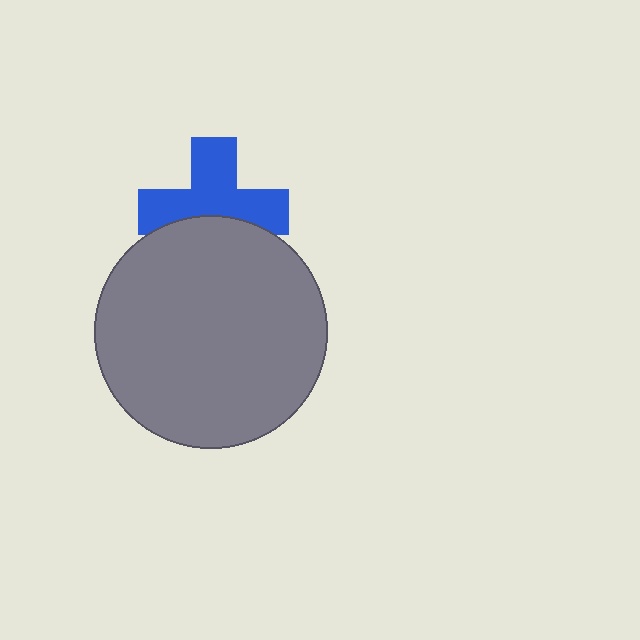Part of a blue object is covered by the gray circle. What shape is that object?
It is a cross.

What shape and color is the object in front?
The object in front is a gray circle.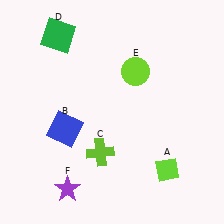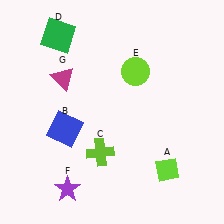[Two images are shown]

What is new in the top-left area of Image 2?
A magenta triangle (G) was added in the top-left area of Image 2.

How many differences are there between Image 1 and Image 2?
There is 1 difference between the two images.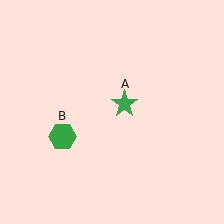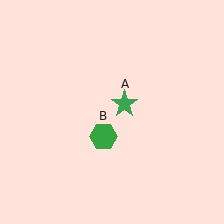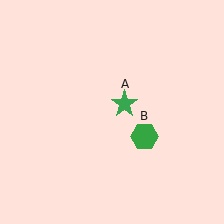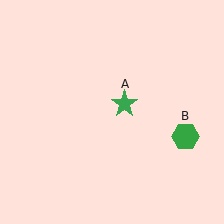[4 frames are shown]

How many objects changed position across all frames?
1 object changed position: green hexagon (object B).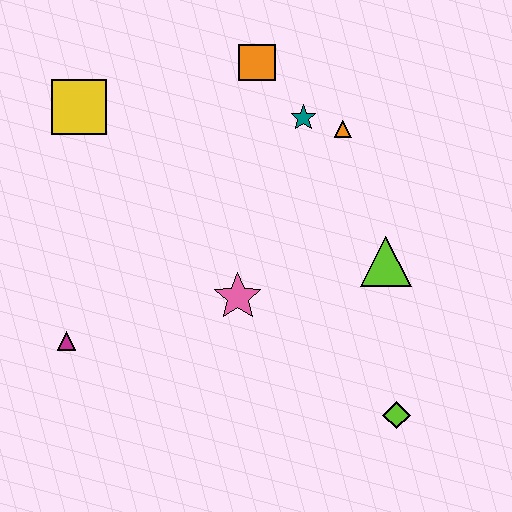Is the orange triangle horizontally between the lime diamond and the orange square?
Yes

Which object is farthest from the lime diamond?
The yellow square is farthest from the lime diamond.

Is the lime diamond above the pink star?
No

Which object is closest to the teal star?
The orange triangle is closest to the teal star.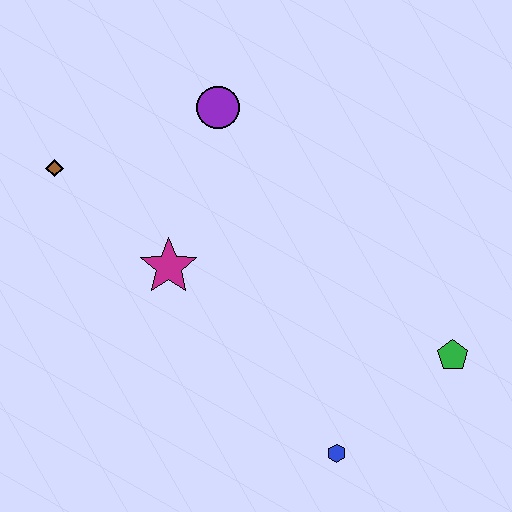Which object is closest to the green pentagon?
The blue hexagon is closest to the green pentagon.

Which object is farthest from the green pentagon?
The brown diamond is farthest from the green pentagon.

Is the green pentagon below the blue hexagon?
No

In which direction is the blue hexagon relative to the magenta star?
The blue hexagon is below the magenta star.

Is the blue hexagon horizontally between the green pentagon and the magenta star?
Yes